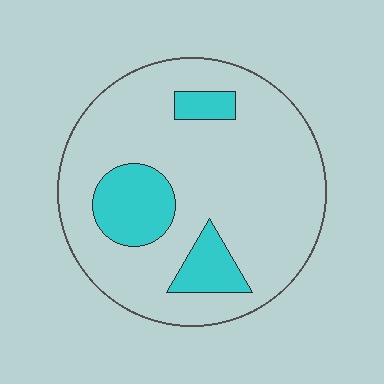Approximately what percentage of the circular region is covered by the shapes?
Approximately 20%.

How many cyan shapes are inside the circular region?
3.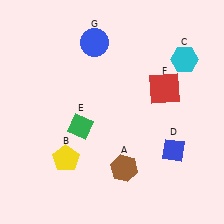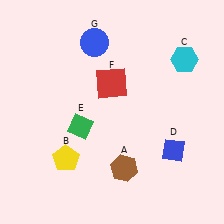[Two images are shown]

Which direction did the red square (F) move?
The red square (F) moved left.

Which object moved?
The red square (F) moved left.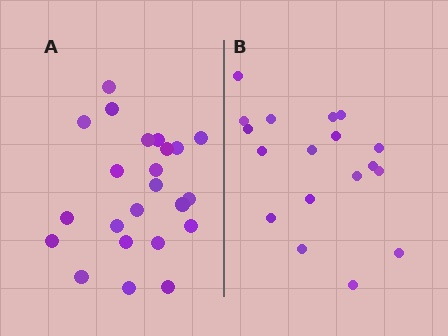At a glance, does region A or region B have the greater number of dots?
Region A (the left region) has more dots.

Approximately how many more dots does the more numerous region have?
Region A has about 5 more dots than region B.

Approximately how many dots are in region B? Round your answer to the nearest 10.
About 20 dots. (The exact count is 18, which rounds to 20.)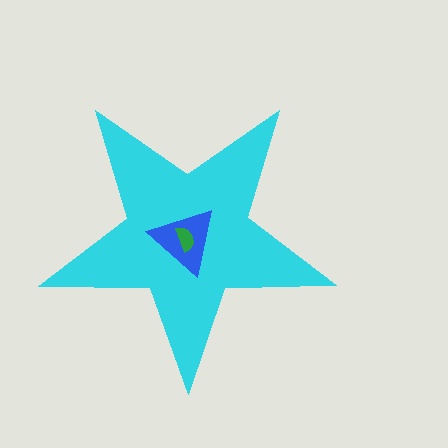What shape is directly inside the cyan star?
The blue triangle.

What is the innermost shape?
The green semicircle.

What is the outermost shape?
The cyan star.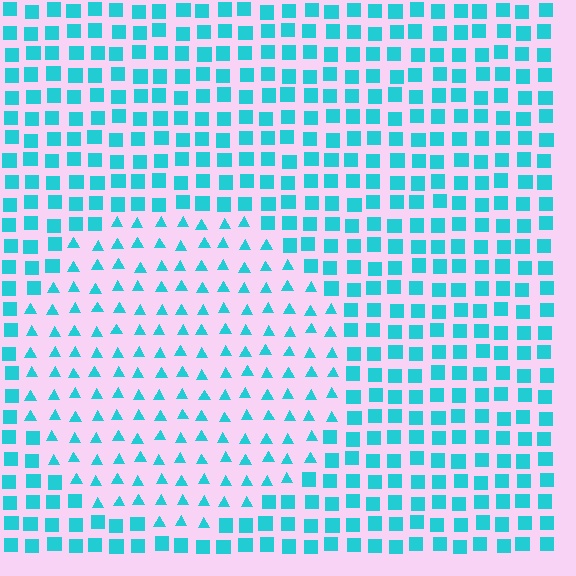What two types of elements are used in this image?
The image uses triangles inside the circle region and squares outside it.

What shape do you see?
I see a circle.